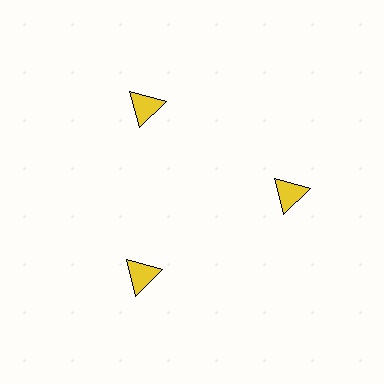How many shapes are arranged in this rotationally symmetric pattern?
There are 3 shapes, arranged in 3 groups of 1.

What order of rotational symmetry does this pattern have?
This pattern has 3-fold rotational symmetry.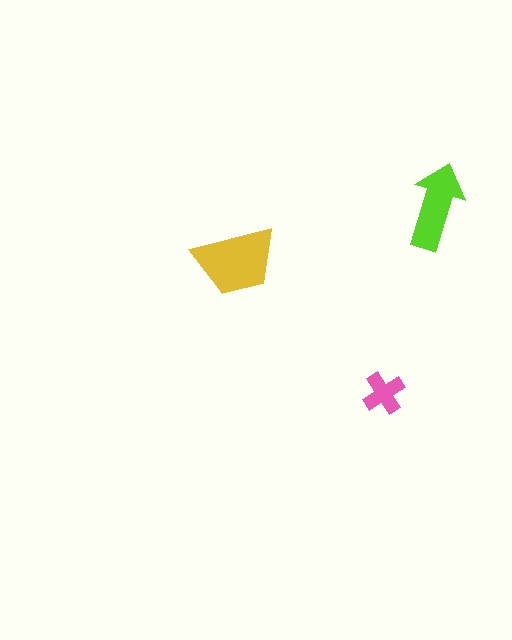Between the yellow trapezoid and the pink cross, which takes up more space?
The yellow trapezoid.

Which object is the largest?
The yellow trapezoid.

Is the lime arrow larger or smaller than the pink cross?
Larger.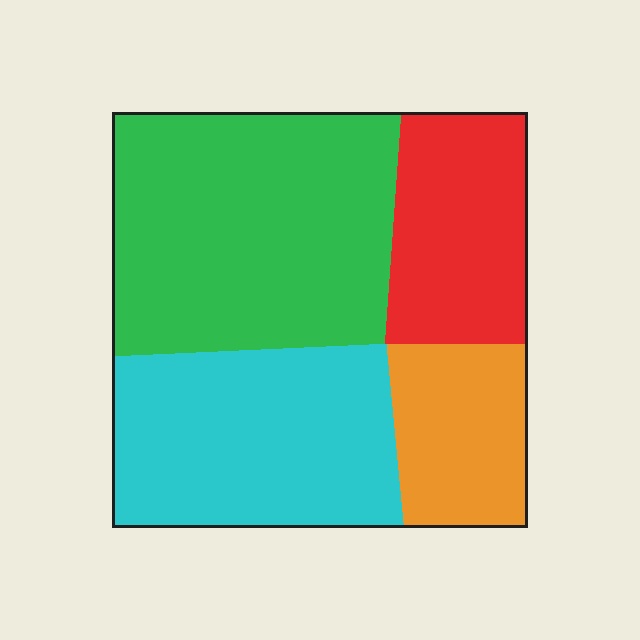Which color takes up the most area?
Green, at roughly 40%.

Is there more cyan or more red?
Cyan.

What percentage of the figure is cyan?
Cyan covers around 30% of the figure.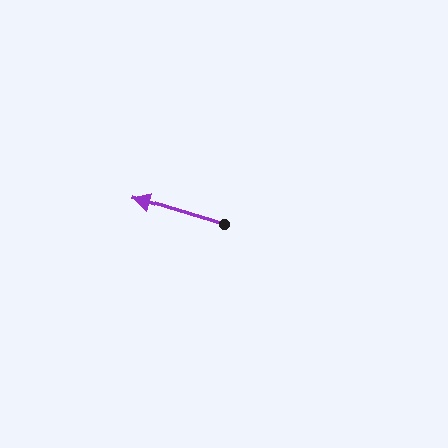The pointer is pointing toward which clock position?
Roughly 10 o'clock.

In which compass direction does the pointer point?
West.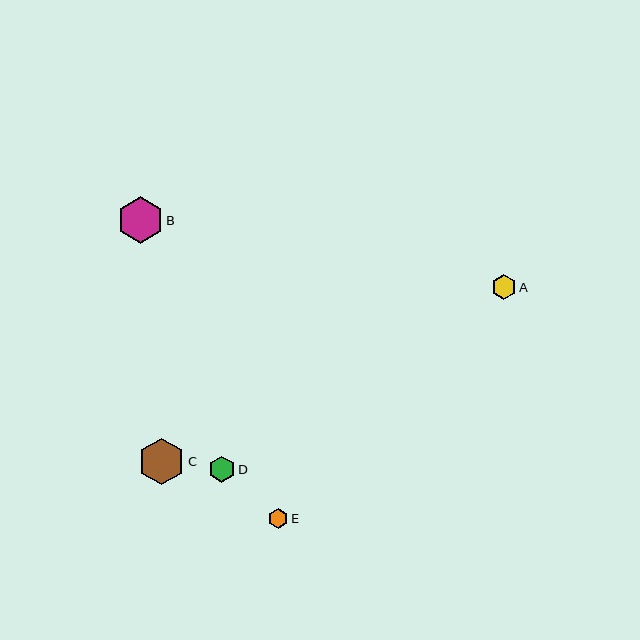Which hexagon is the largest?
Hexagon C is the largest with a size of approximately 47 pixels.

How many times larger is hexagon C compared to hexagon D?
Hexagon C is approximately 1.8 times the size of hexagon D.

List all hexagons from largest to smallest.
From largest to smallest: C, B, D, A, E.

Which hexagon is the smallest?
Hexagon E is the smallest with a size of approximately 20 pixels.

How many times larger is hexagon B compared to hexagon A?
Hexagon B is approximately 1.9 times the size of hexagon A.